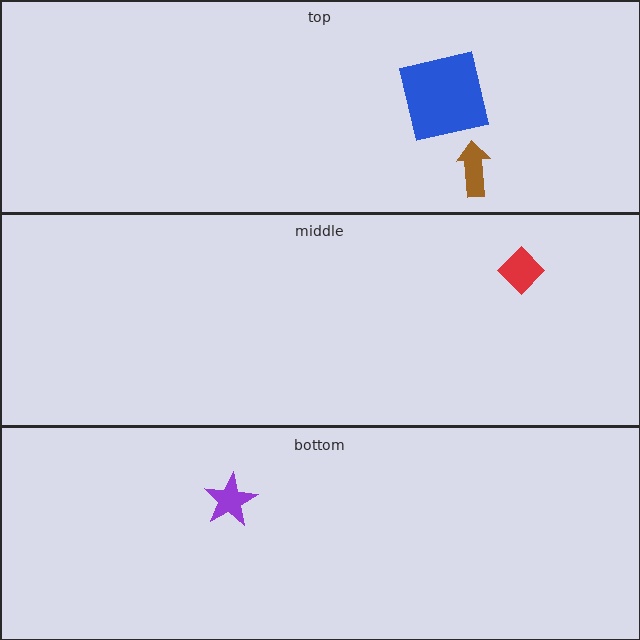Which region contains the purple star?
The bottom region.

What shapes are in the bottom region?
The purple star.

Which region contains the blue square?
The top region.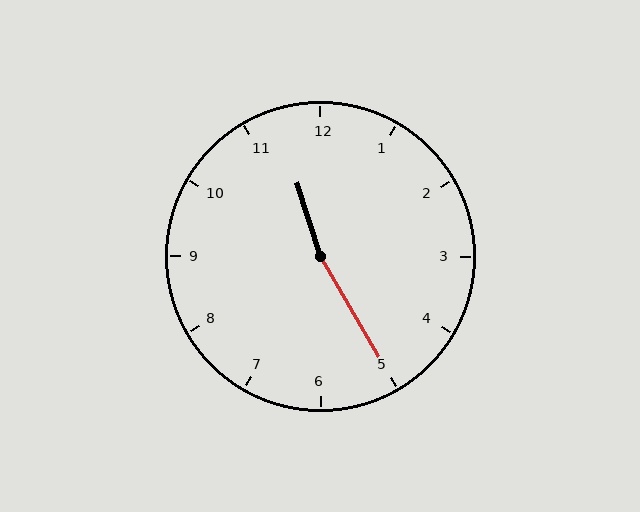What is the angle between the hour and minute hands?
Approximately 168 degrees.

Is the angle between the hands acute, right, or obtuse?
It is obtuse.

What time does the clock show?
11:25.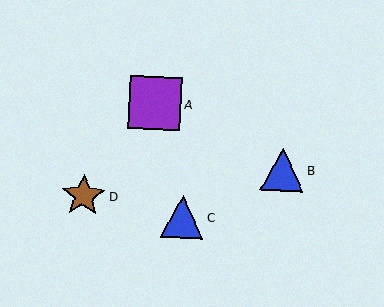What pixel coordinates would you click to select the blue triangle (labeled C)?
Click at (183, 217) to select the blue triangle C.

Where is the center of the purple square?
The center of the purple square is at (155, 103).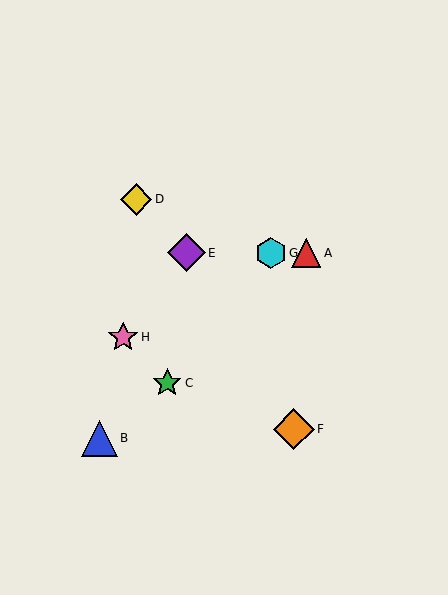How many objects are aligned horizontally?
3 objects (A, E, G) are aligned horizontally.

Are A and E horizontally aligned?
Yes, both are at y≈253.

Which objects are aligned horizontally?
Objects A, E, G are aligned horizontally.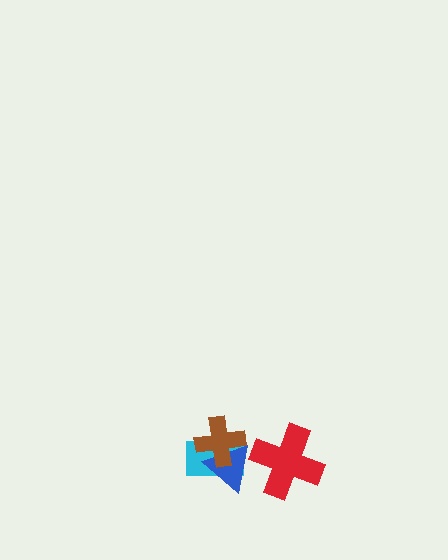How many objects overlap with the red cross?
1 object overlaps with the red cross.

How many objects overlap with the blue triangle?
3 objects overlap with the blue triangle.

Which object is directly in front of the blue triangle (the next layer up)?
The brown cross is directly in front of the blue triangle.